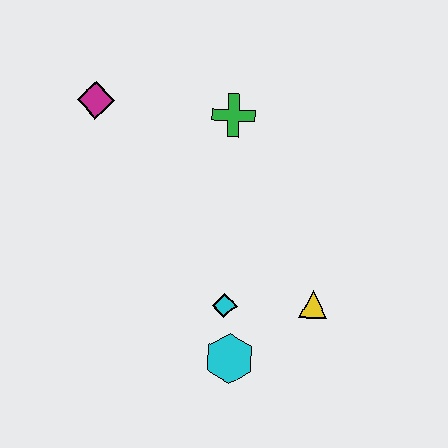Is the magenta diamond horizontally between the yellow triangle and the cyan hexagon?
No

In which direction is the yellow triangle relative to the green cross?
The yellow triangle is below the green cross.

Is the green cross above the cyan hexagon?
Yes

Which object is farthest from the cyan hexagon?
The magenta diamond is farthest from the cyan hexagon.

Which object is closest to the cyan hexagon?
The cyan diamond is closest to the cyan hexagon.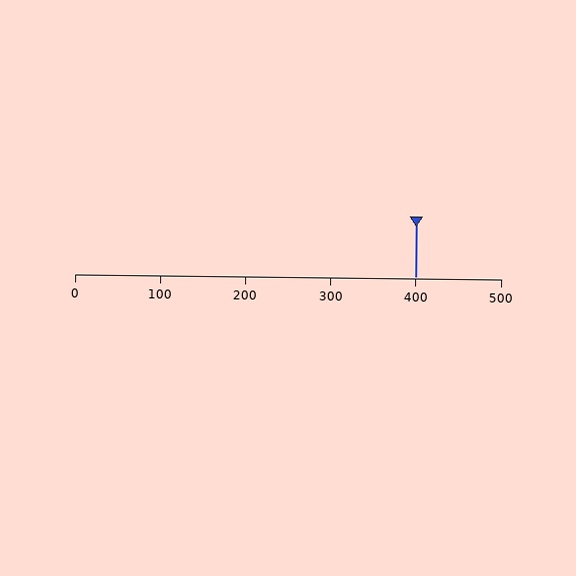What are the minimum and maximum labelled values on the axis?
The axis runs from 0 to 500.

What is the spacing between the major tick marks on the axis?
The major ticks are spaced 100 apart.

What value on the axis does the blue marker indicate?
The marker indicates approximately 400.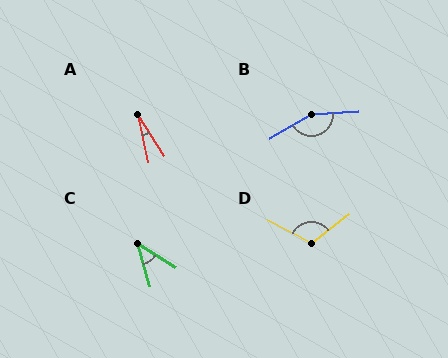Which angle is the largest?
B, at approximately 154 degrees.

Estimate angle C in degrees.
Approximately 42 degrees.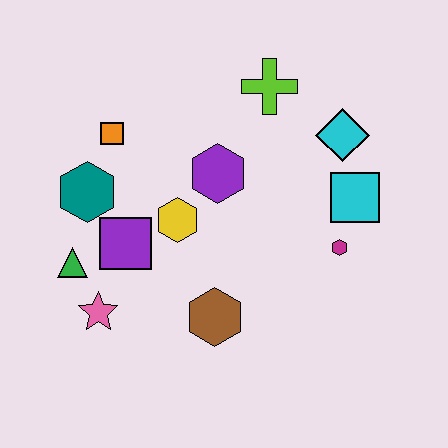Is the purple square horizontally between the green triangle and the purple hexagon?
Yes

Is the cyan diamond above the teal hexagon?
Yes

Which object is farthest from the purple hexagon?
The pink star is farthest from the purple hexagon.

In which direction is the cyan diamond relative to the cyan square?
The cyan diamond is above the cyan square.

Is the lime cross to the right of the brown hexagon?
Yes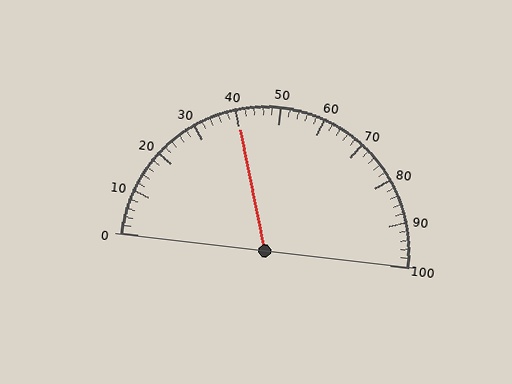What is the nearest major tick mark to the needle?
The nearest major tick mark is 40.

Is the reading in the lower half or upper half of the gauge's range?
The reading is in the lower half of the range (0 to 100).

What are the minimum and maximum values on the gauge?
The gauge ranges from 0 to 100.